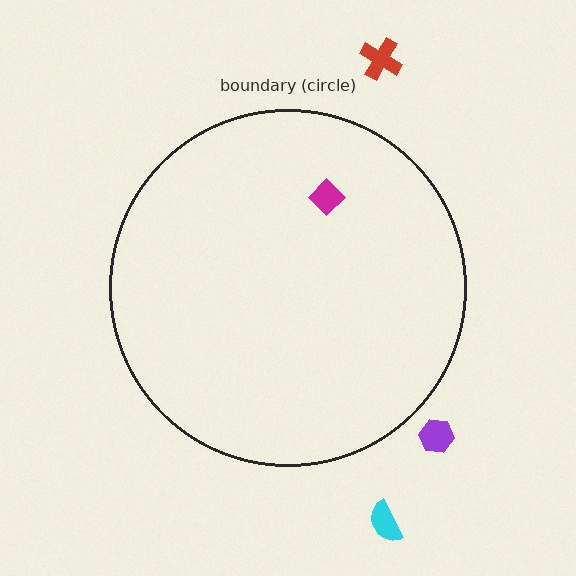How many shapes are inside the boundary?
1 inside, 3 outside.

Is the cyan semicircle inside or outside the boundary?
Outside.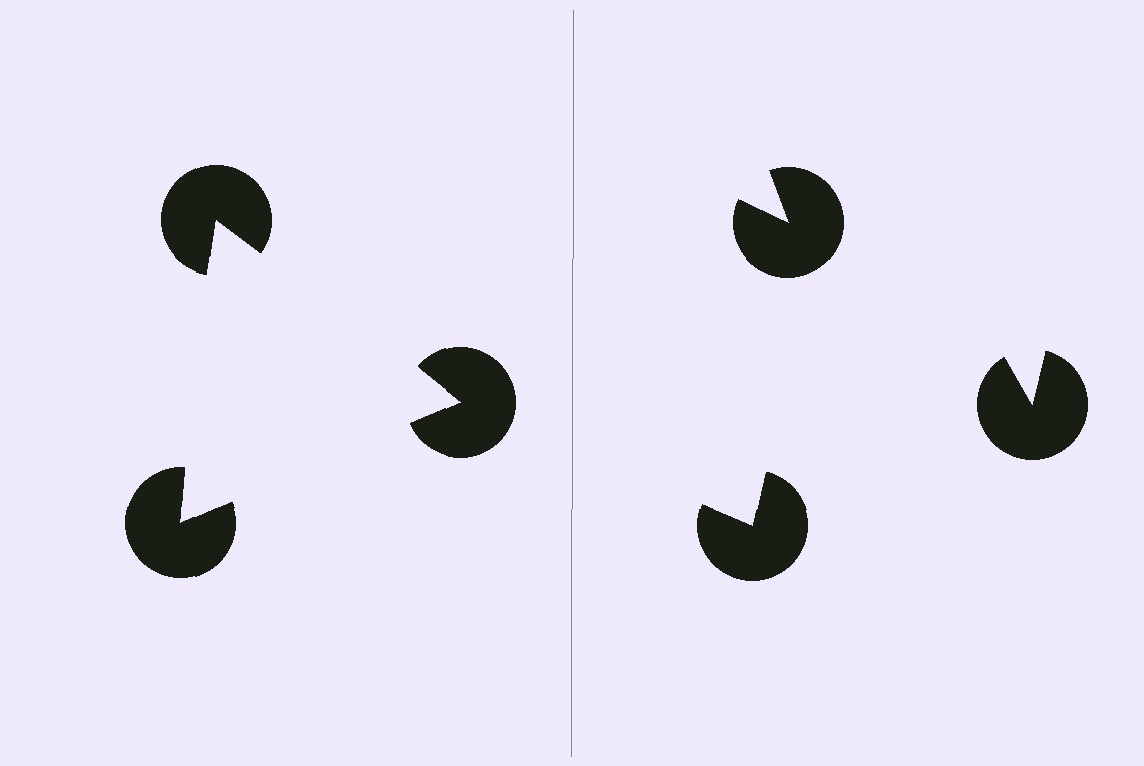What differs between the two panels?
The pac-man discs are positioned identically on both sides; only the wedge orientations differ. On the left they align to a triangle; on the right they are misaligned.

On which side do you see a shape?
An illusory triangle appears on the left side. On the right side the wedge cuts are rotated, so no coherent shape forms.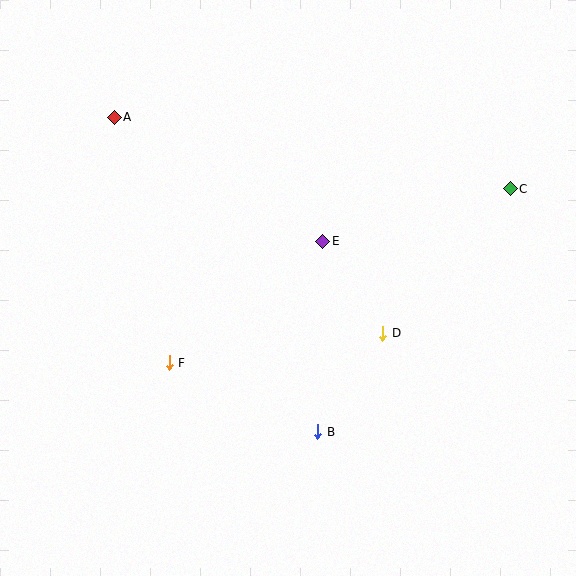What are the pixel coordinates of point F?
Point F is at (169, 363).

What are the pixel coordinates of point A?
Point A is at (114, 117).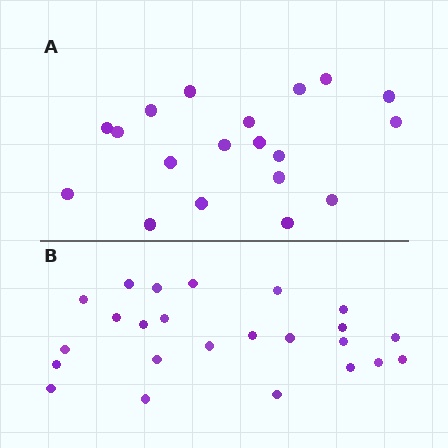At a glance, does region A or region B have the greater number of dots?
Region B (the bottom region) has more dots.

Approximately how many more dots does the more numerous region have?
Region B has about 5 more dots than region A.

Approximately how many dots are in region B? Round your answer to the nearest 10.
About 20 dots. (The exact count is 24, which rounds to 20.)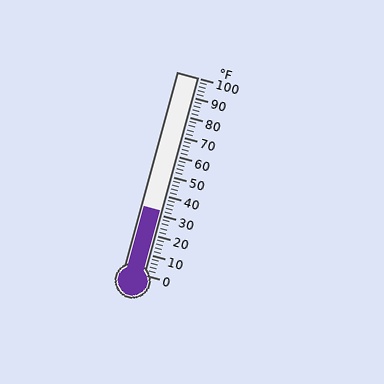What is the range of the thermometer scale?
The thermometer scale ranges from 0°F to 100°F.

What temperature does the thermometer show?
The thermometer shows approximately 32°F.